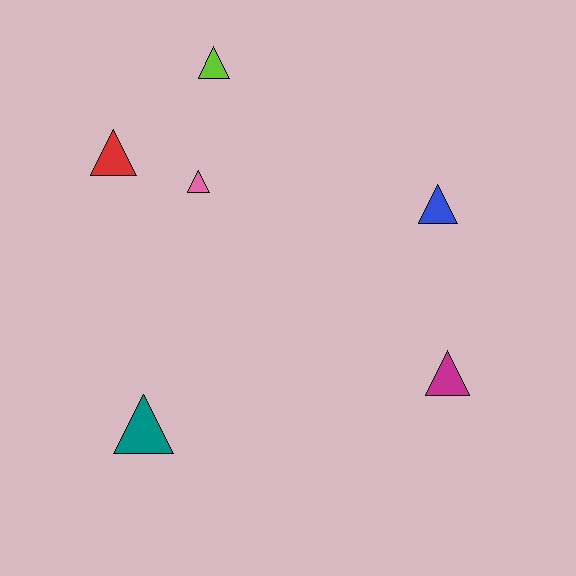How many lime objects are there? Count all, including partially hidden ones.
There is 1 lime object.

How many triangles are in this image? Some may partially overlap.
There are 6 triangles.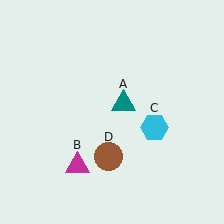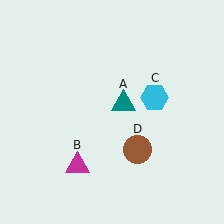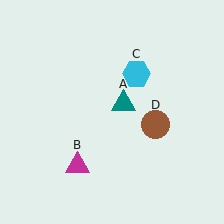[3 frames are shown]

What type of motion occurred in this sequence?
The cyan hexagon (object C), brown circle (object D) rotated counterclockwise around the center of the scene.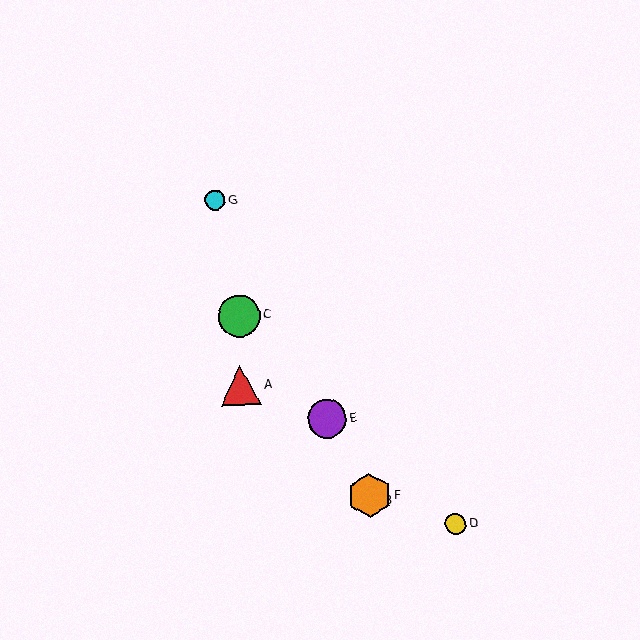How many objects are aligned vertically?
2 objects (B, F) are aligned vertically.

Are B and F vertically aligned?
Yes, both are at x≈369.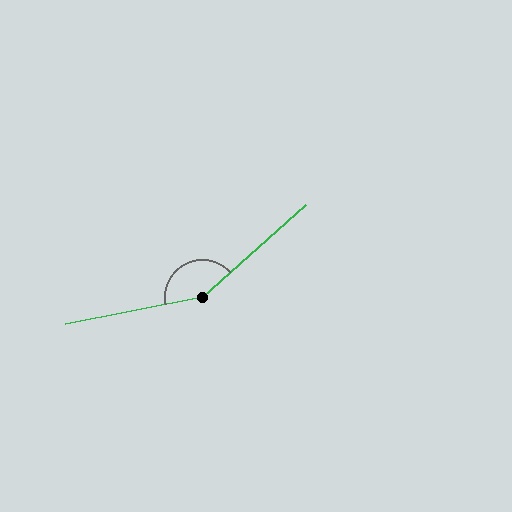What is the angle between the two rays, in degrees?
Approximately 149 degrees.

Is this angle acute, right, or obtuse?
It is obtuse.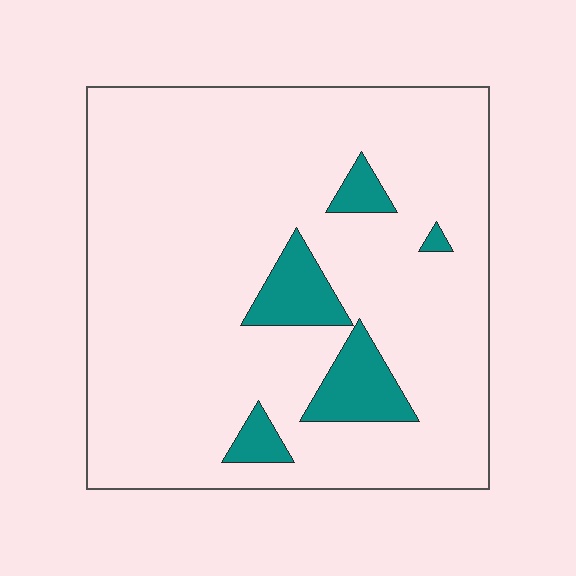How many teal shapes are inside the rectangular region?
5.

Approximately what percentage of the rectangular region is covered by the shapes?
Approximately 10%.